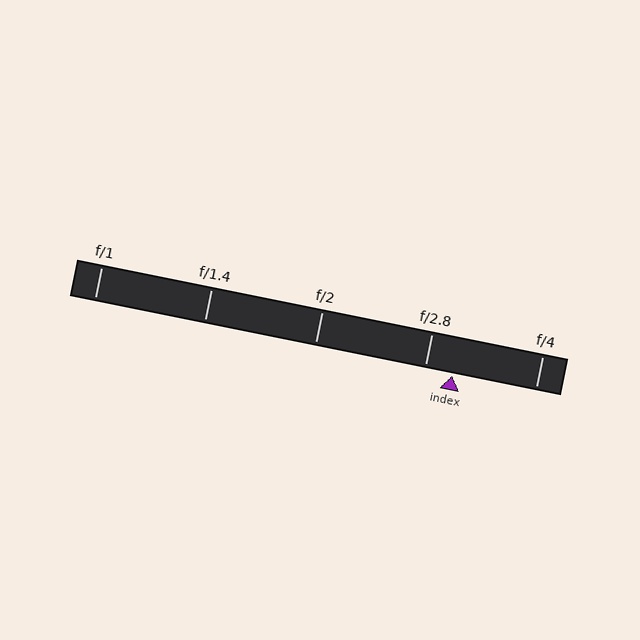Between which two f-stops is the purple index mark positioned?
The index mark is between f/2.8 and f/4.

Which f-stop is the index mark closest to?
The index mark is closest to f/2.8.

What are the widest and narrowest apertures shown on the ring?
The widest aperture shown is f/1 and the narrowest is f/4.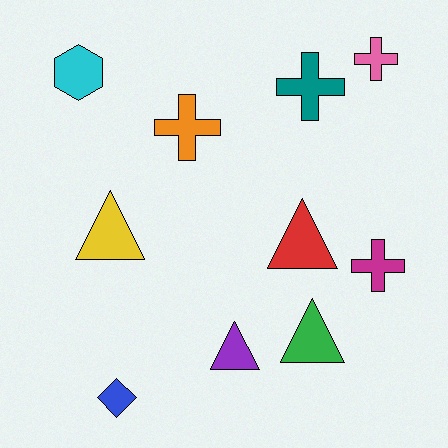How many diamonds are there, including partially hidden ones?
There is 1 diamond.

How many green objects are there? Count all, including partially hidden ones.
There is 1 green object.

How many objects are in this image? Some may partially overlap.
There are 10 objects.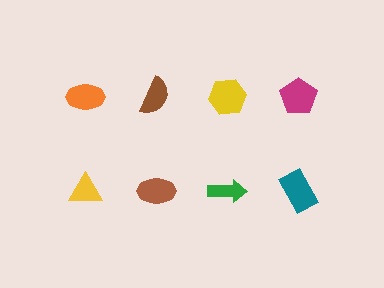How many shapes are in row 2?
4 shapes.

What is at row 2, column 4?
A teal rectangle.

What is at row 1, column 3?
A yellow hexagon.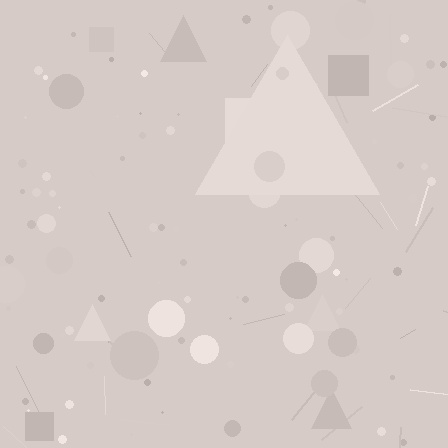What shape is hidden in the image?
A triangle is hidden in the image.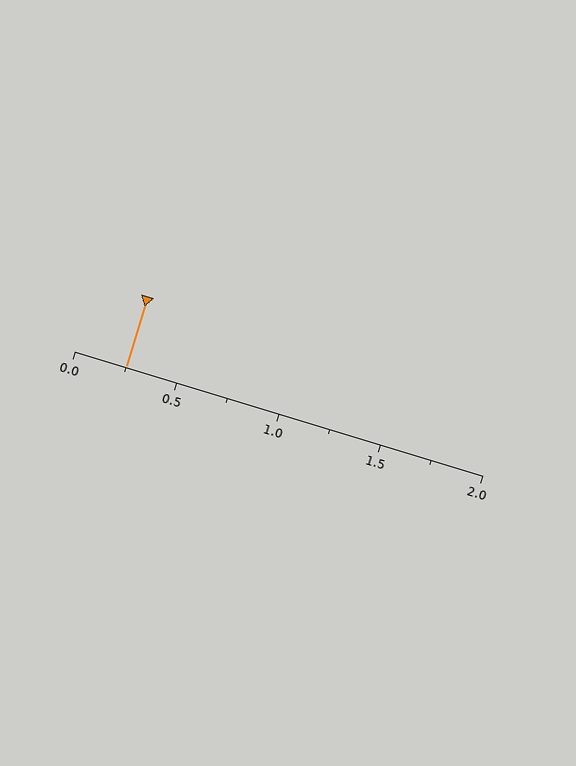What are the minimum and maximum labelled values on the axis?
The axis runs from 0.0 to 2.0.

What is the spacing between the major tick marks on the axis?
The major ticks are spaced 0.5 apart.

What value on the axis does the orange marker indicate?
The marker indicates approximately 0.25.